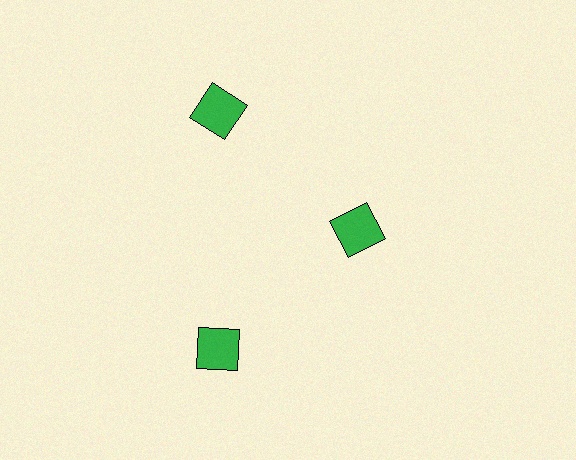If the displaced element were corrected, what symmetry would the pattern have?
It would have 3-fold rotational symmetry — the pattern would map onto itself every 120 degrees.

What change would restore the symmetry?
The symmetry would be restored by moving it outward, back onto the ring so that all 3 squares sit at equal angles and equal distance from the center.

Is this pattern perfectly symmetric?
No. The 3 green squares are arranged in a ring, but one element near the 3 o'clock position is pulled inward toward the center, breaking the 3-fold rotational symmetry.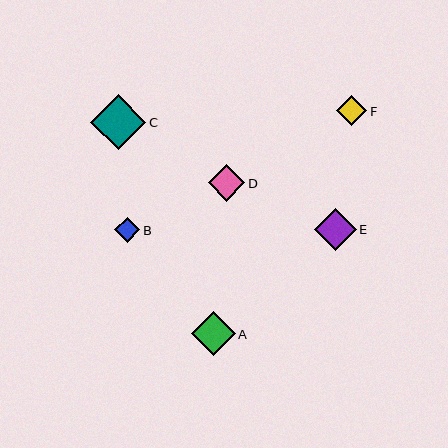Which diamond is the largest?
Diamond C is the largest with a size of approximately 55 pixels.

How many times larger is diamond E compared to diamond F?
Diamond E is approximately 1.4 times the size of diamond F.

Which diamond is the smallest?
Diamond B is the smallest with a size of approximately 25 pixels.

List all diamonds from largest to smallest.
From largest to smallest: C, A, E, D, F, B.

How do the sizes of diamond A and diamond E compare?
Diamond A and diamond E are approximately the same size.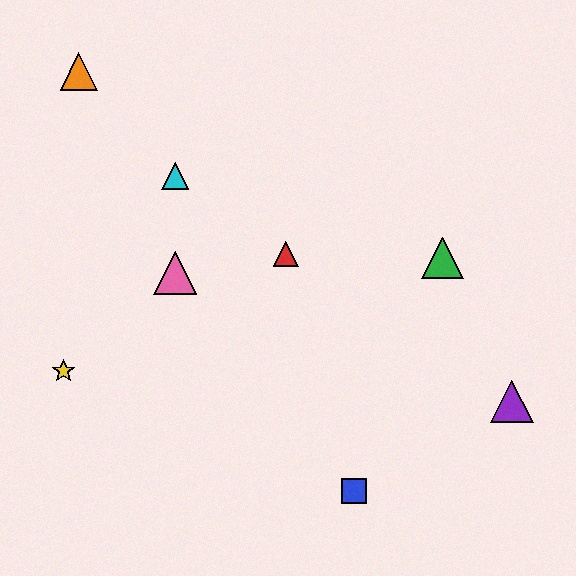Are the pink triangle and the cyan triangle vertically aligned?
Yes, both are at x≈175.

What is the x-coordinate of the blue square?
The blue square is at x≈354.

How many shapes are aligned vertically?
2 shapes (the cyan triangle, the pink triangle) are aligned vertically.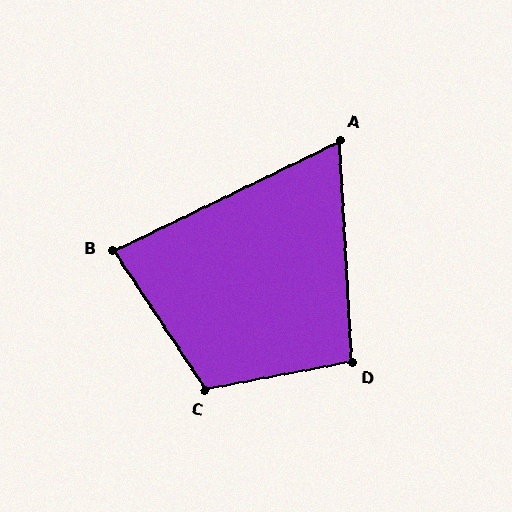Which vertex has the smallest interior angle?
A, at approximately 67 degrees.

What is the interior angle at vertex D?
Approximately 98 degrees (obtuse).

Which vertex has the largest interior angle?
C, at approximately 113 degrees.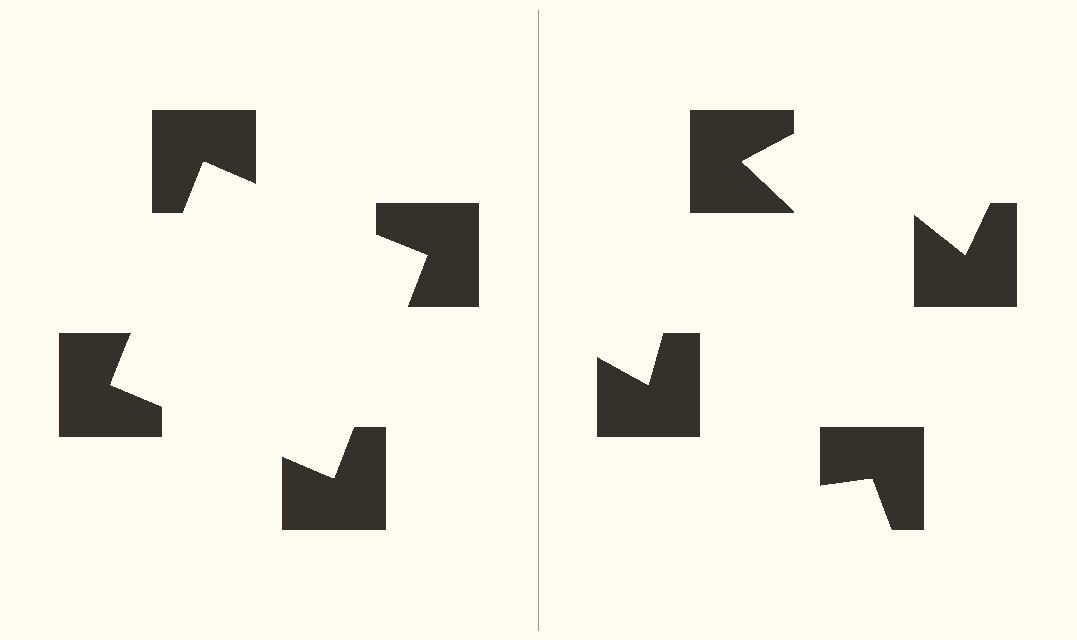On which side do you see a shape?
An illusory square appears on the left side. On the right side the wedge cuts are rotated, so no coherent shape forms.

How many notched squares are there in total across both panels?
8 — 4 on each side.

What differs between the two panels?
The notched squares are positioned identically on both sides; only the wedge orientations differ. On the left they align to a square; on the right they are misaligned.